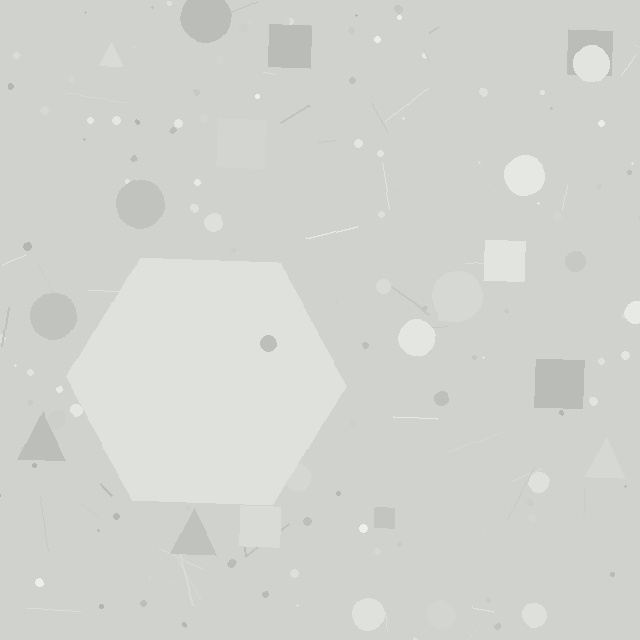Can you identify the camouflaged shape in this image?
The camouflaged shape is a hexagon.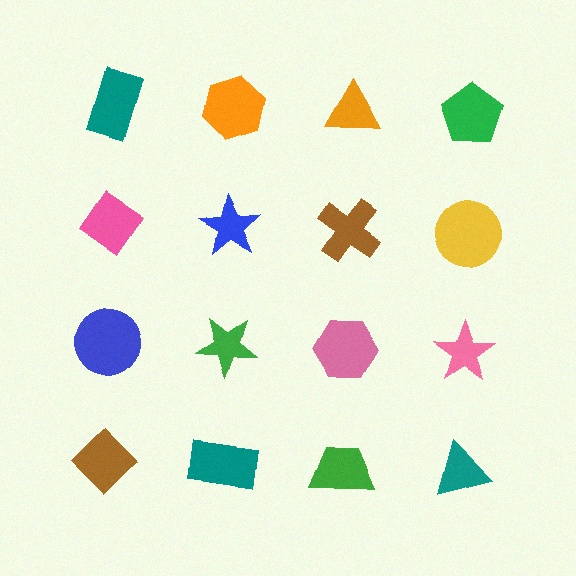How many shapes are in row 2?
4 shapes.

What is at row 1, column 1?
A teal rectangle.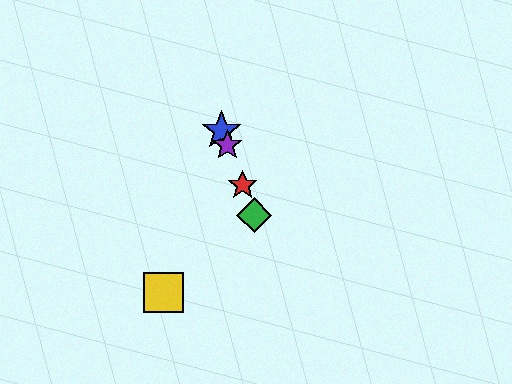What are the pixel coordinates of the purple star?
The purple star is at (227, 145).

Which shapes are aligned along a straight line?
The red star, the blue star, the green diamond, the purple star are aligned along a straight line.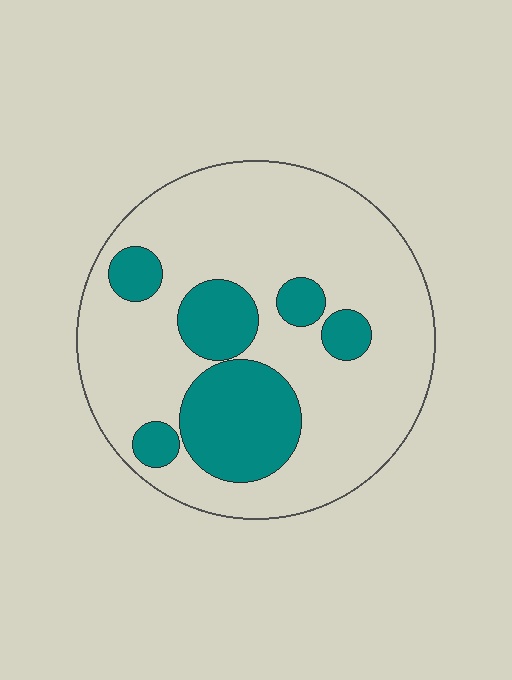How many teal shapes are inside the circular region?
6.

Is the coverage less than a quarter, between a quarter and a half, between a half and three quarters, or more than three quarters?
Between a quarter and a half.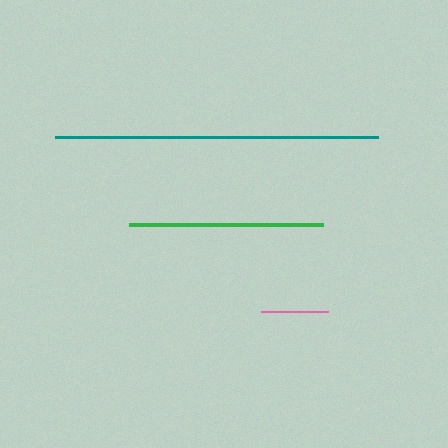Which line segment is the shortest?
The pink line is the shortest at approximately 67 pixels.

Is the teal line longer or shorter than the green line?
The teal line is longer than the green line.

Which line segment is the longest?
The teal line is the longest at approximately 323 pixels.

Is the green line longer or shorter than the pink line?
The green line is longer than the pink line.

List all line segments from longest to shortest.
From longest to shortest: teal, green, pink.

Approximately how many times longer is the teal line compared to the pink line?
The teal line is approximately 4.8 times the length of the pink line.